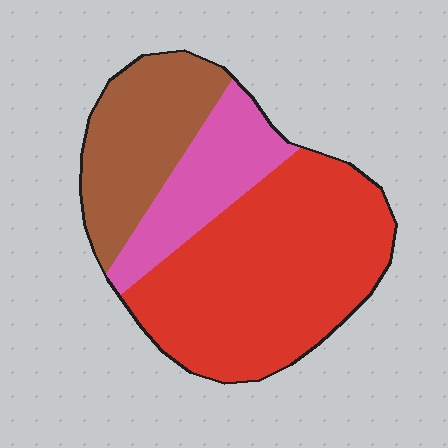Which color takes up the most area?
Red, at roughly 55%.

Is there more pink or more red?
Red.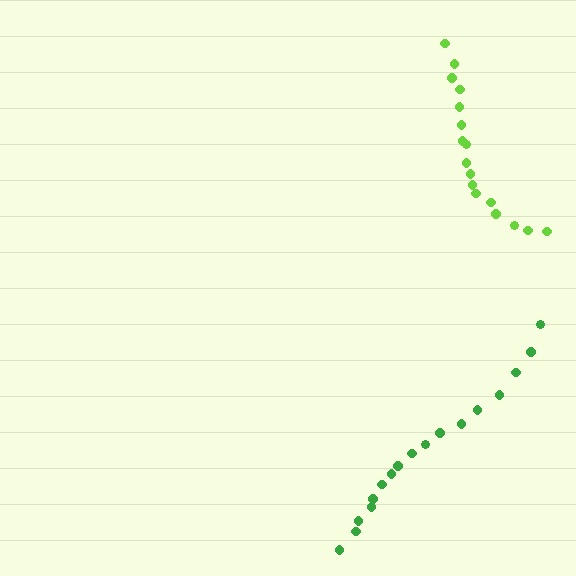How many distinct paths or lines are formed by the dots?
There are 2 distinct paths.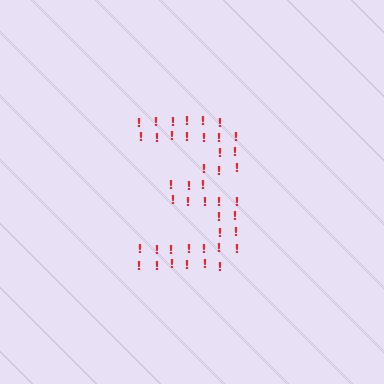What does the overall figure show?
The overall figure shows the digit 3.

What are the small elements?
The small elements are exclamation marks.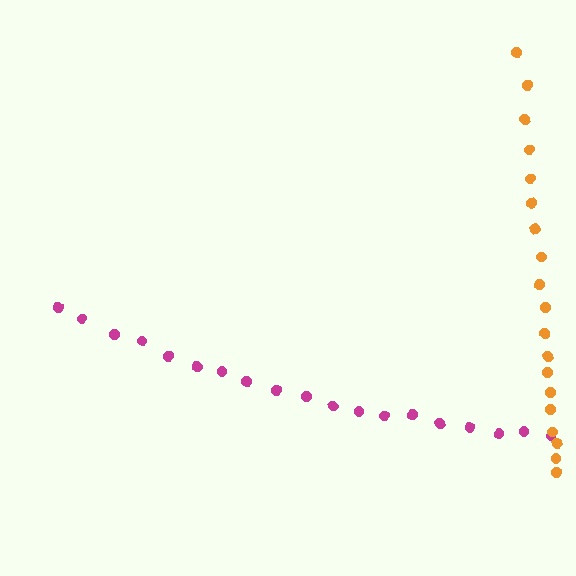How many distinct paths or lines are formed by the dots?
There are 2 distinct paths.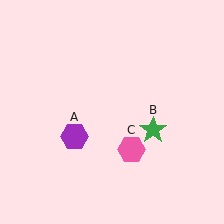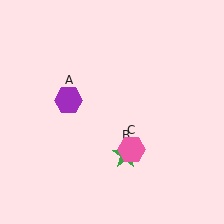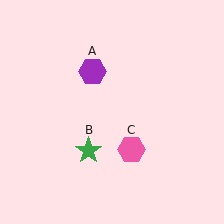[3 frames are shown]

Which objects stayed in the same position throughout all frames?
Pink hexagon (object C) remained stationary.